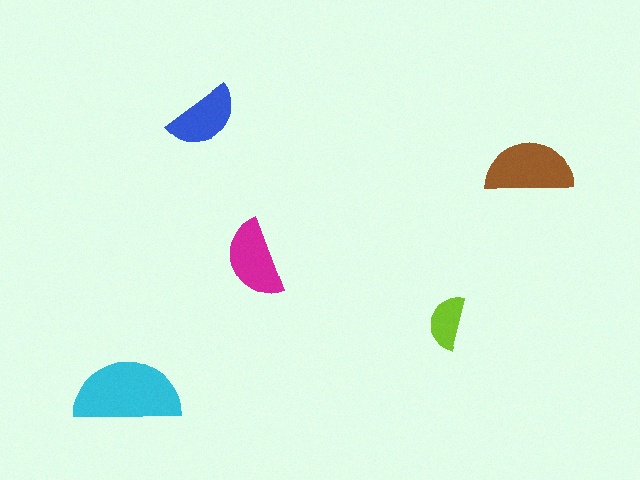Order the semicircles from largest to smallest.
the cyan one, the brown one, the magenta one, the blue one, the lime one.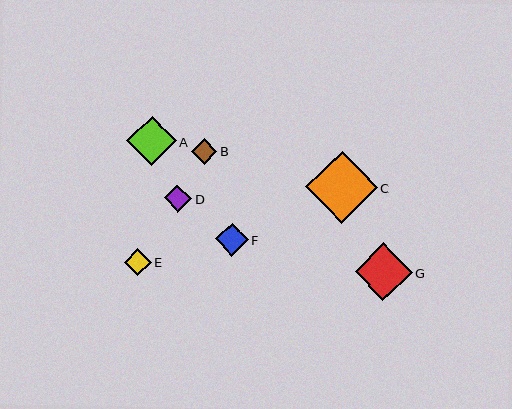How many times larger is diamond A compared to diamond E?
Diamond A is approximately 1.8 times the size of diamond E.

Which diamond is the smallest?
Diamond B is the smallest with a size of approximately 26 pixels.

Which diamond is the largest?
Diamond C is the largest with a size of approximately 72 pixels.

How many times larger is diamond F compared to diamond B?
Diamond F is approximately 1.3 times the size of diamond B.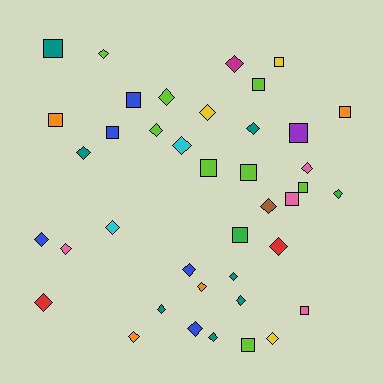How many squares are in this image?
There are 15 squares.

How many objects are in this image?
There are 40 objects.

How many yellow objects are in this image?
There are 3 yellow objects.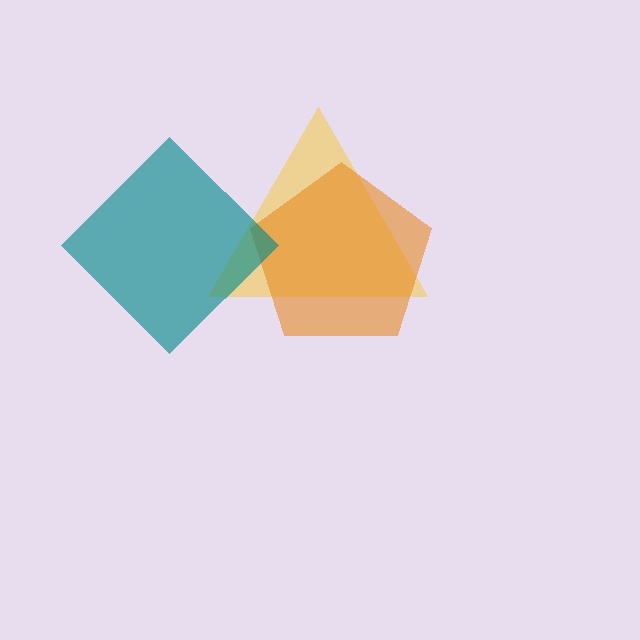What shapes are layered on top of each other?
The layered shapes are: a yellow triangle, an orange pentagon, a teal diamond.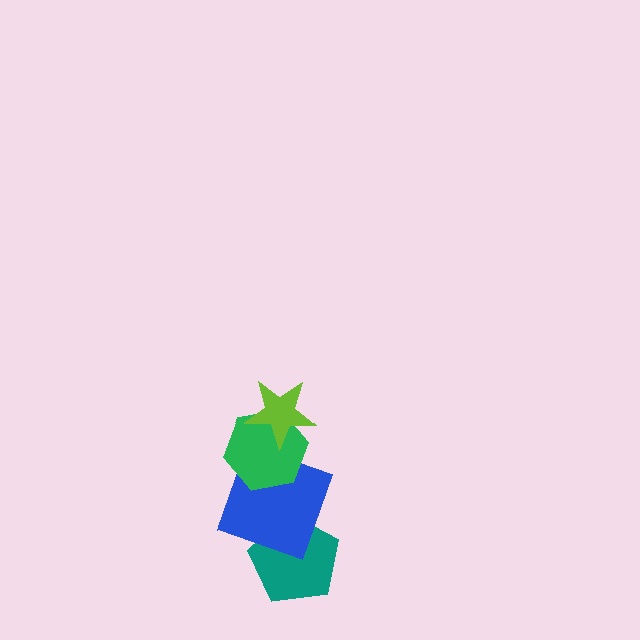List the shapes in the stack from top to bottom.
From top to bottom: the lime star, the green hexagon, the blue square, the teal pentagon.